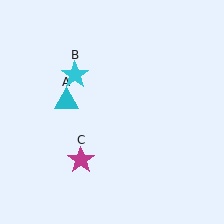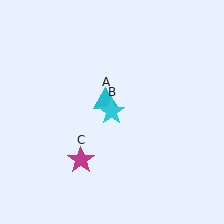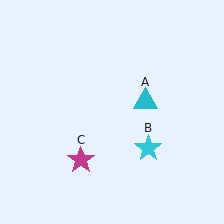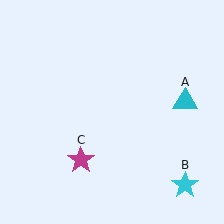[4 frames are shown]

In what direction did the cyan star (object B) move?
The cyan star (object B) moved down and to the right.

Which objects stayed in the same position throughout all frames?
Magenta star (object C) remained stationary.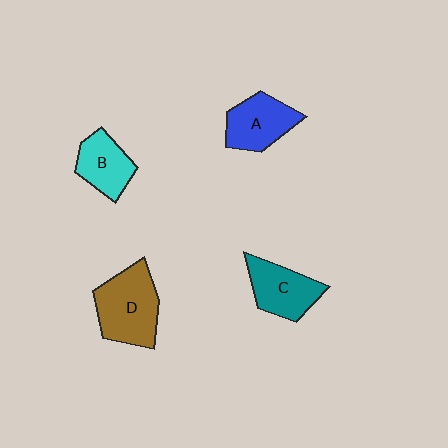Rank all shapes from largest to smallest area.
From largest to smallest: D (brown), C (teal), A (blue), B (cyan).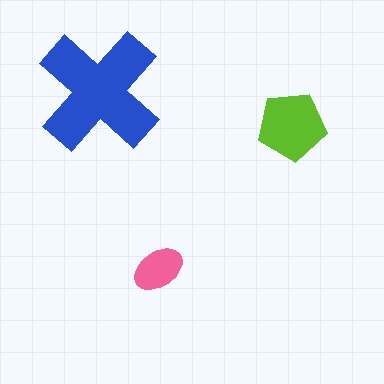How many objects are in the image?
There are 3 objects in the image.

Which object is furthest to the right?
The lime pentagon is rightmost.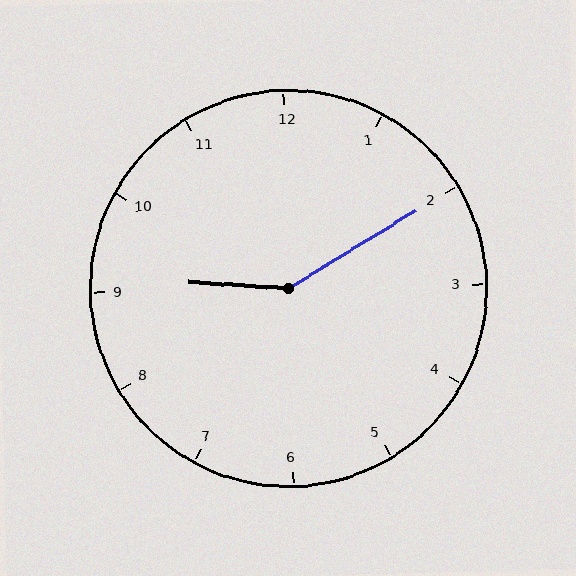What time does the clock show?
9:10.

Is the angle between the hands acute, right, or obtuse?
It is obtuse.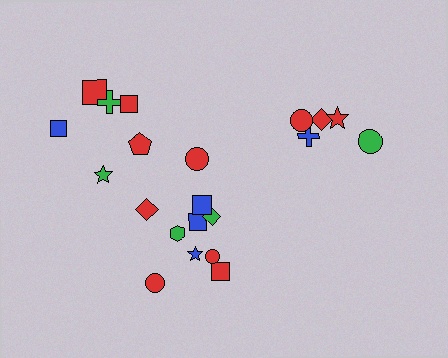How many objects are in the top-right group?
There are 5 objects.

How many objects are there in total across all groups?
There are 21 objects.